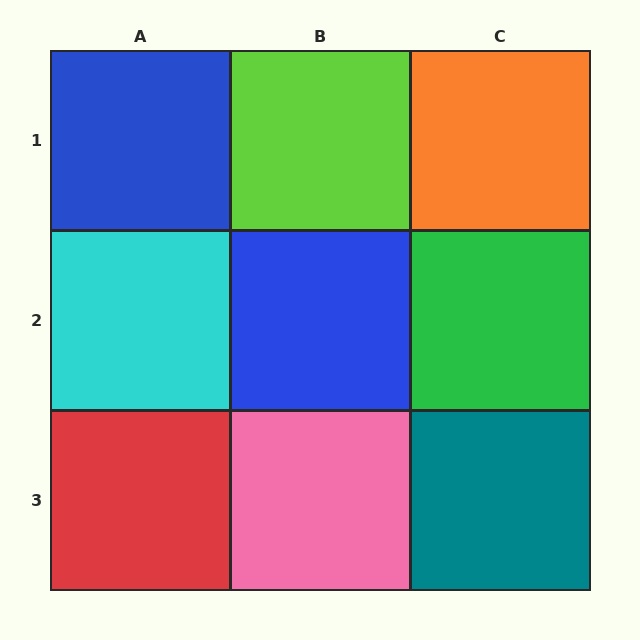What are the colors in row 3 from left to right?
Red, pink, teal.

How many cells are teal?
1 cell is teal.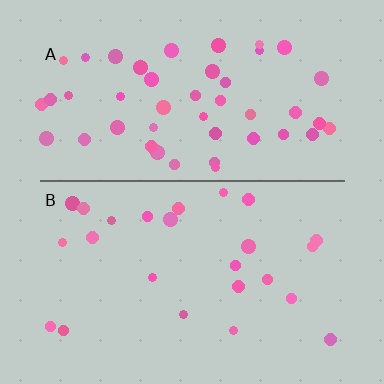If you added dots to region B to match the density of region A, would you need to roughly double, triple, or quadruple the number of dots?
Approximately double.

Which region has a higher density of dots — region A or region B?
A (the top).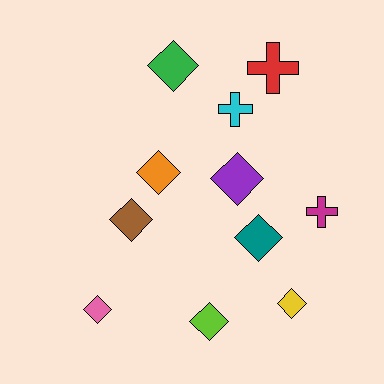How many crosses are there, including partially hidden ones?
There are 3 crosses.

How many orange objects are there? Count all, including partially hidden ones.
There is 1 orange object.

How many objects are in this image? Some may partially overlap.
There are 11 objects.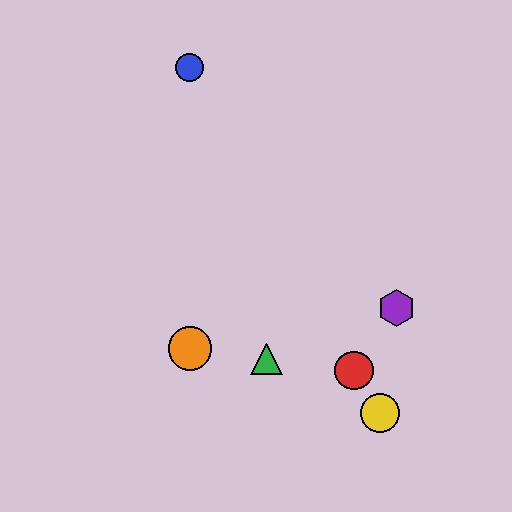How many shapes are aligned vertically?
2 shapes (the blue circle, the orange circle) are aligned vertically.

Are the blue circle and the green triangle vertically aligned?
No, the blue circle is at x≈190 and the green triangle is at x≈266.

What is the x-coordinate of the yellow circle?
The yellow circle is at x≈380.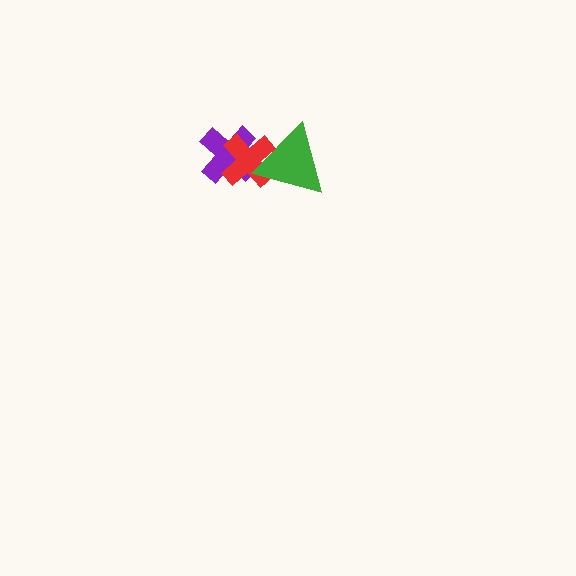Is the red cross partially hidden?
Yes, it is partially covered by another shape.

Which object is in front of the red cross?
The green triangle is in front of the red cross.